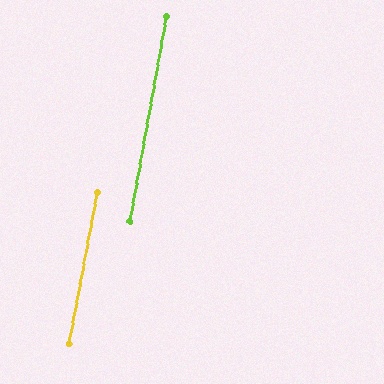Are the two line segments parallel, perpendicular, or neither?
Parallel — their directions differ by only 0.4°.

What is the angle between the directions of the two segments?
Approximately 0 degrees.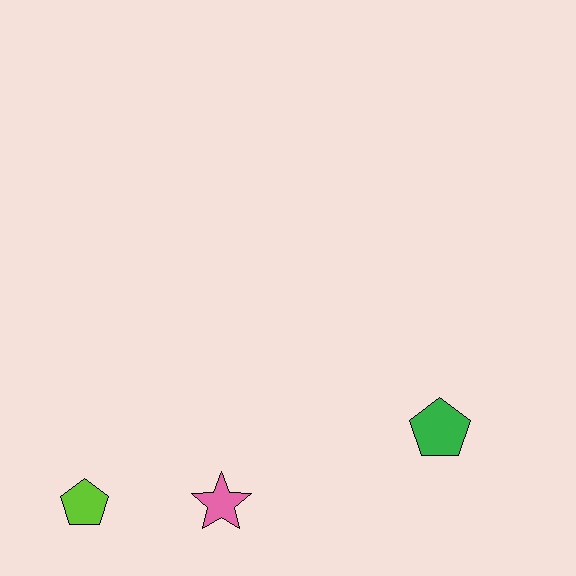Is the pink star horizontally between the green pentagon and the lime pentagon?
Yes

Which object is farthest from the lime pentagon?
The green pentagon is farthest from the lime pentagon.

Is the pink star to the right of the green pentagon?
No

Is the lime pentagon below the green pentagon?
Yes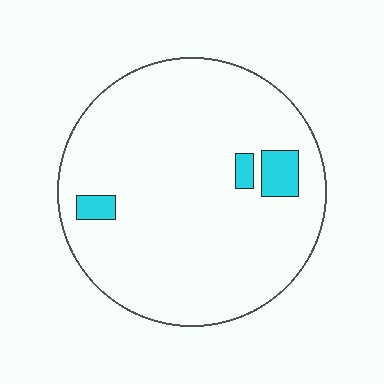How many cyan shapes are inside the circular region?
3.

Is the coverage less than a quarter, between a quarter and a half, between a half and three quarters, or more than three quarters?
Less than a quarter.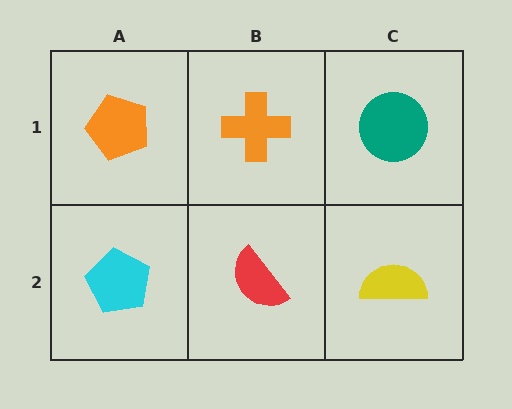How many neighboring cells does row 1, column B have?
3.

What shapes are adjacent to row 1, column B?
A red semicircle (row 2, column B), an orange pentagon (row 1, column A), a teal circle (row 1, column C).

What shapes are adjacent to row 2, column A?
An orange pentagon (row 1, column A), a red semicircle (row 2, column B).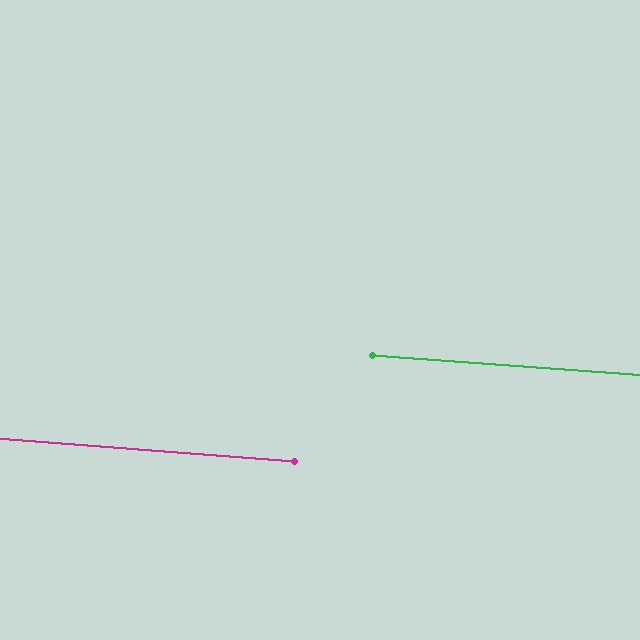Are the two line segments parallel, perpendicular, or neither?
Parallel — their directions differ by only 0.1°.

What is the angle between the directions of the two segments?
Approximately 0 degrees.